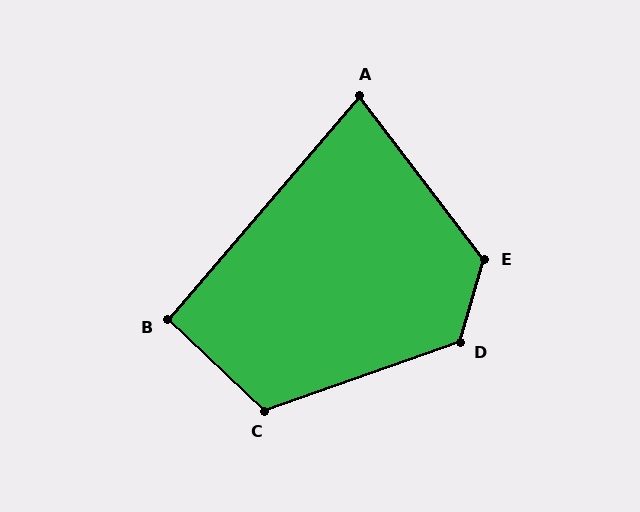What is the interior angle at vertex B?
Approximately 93 degrees (approximately right).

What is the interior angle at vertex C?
Approximately 117 degrees (obtuse).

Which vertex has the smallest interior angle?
A, at approximately 78 degrees.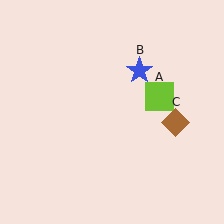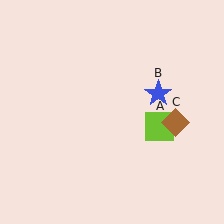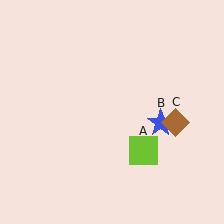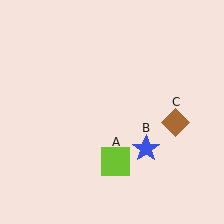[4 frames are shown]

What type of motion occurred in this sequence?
The lime square (object A), blue star (object B) rotated clockwise around the center of the scene.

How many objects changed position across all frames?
2 objects changed position: lime square (object A), blue star (object B).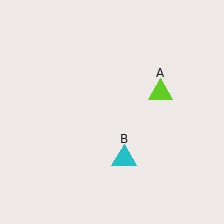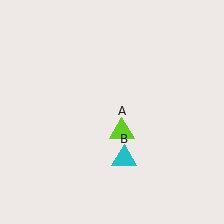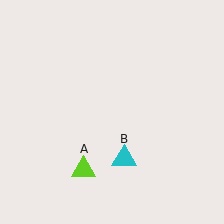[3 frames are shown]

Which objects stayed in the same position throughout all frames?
Cyan triangle (object B) remained stationary.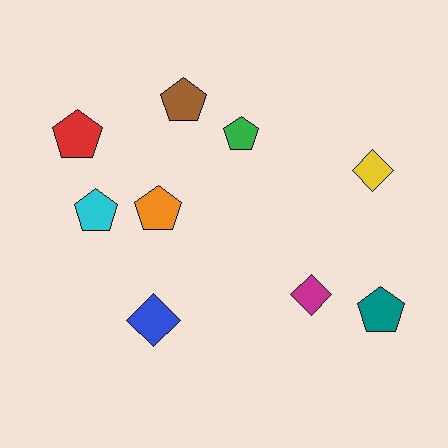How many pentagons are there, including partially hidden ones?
There are 6 pentagons.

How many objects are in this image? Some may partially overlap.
There are 9 objects.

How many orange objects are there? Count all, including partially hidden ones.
There is 1 orange object.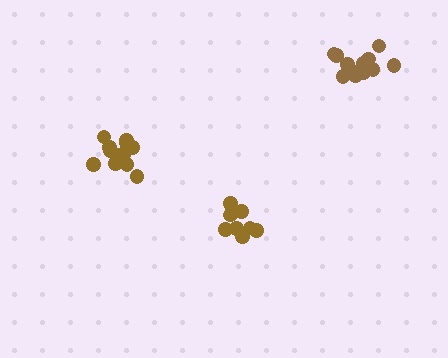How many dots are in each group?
Group 1: 12 dots, Group 2: 9 dots, Group 3: 14 dots (35 total).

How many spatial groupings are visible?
There are 3 spatial groupings.